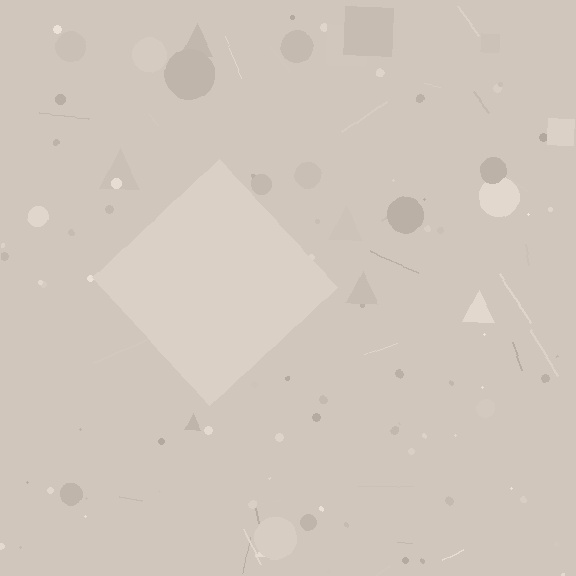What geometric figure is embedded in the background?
A diamond is embedded in the background.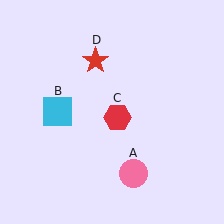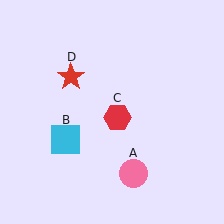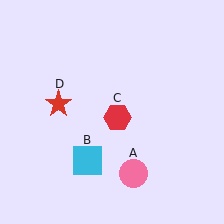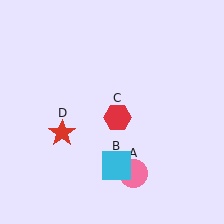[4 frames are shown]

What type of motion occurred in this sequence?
The cyan square (object B), red star (object D) rotated counterclockwise around the center of the scene.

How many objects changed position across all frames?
2 objects changed position: cyan square (object B), red star (object D).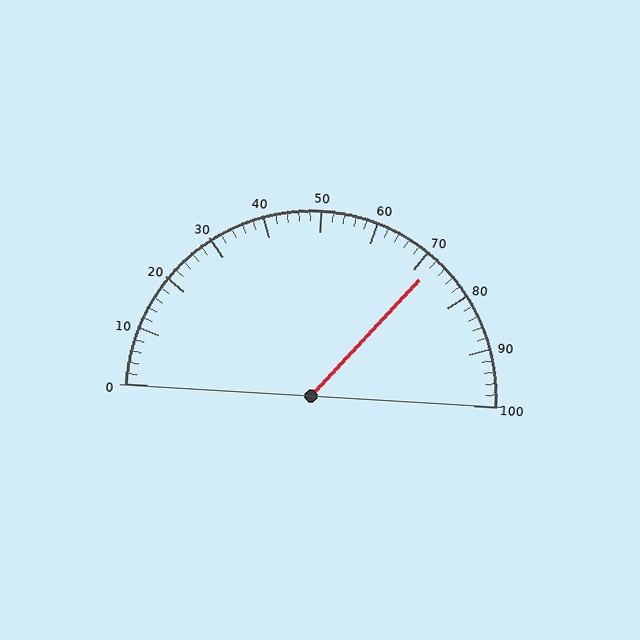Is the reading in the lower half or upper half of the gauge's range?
The reading is in the upper half of the range (0 to 100).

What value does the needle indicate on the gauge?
The needle indicates approximately 72.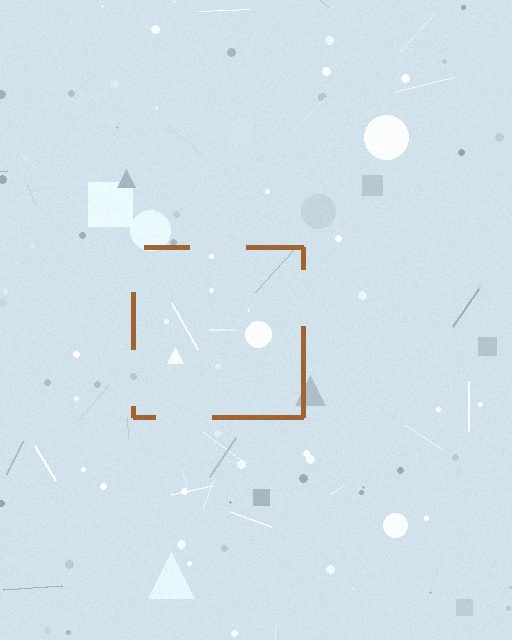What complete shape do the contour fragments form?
The contour fragments form a square.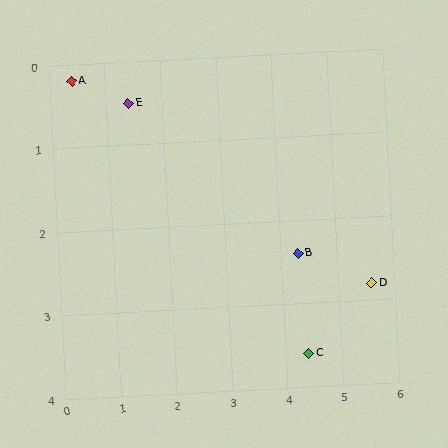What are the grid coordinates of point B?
Point B is at approximately (4.3, 2.4).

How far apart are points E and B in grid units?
Points E and B are about 3.5 grid units apart.